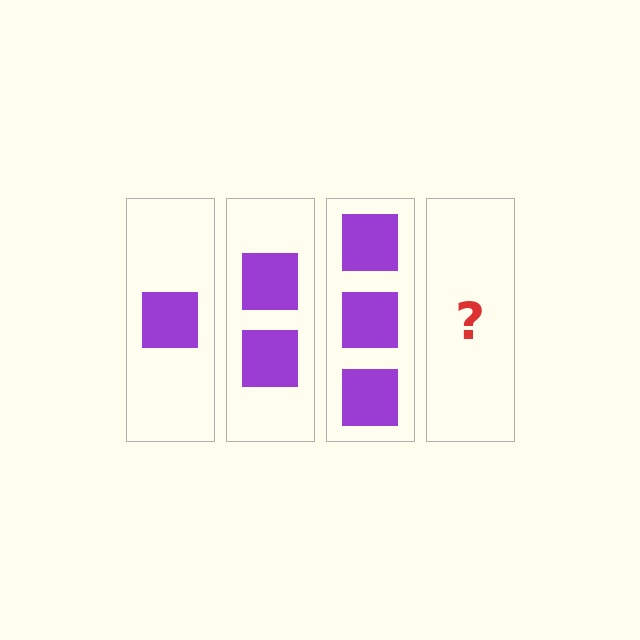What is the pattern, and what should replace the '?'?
The pattern is that each step adds one more square. The '?' should be 4 squares.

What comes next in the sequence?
The next element should be 4 squares.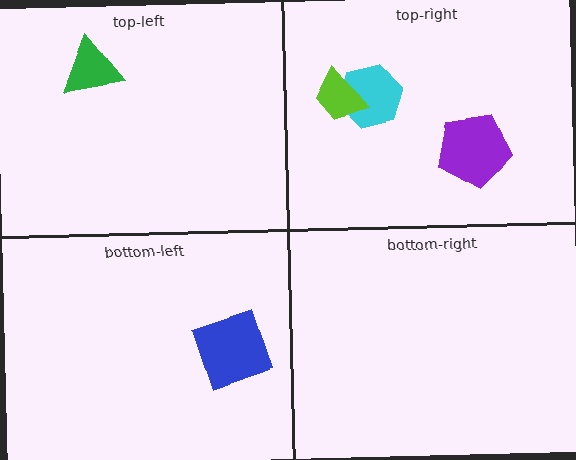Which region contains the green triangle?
The top-left region.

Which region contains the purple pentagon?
The top-right region.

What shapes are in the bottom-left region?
The blue square.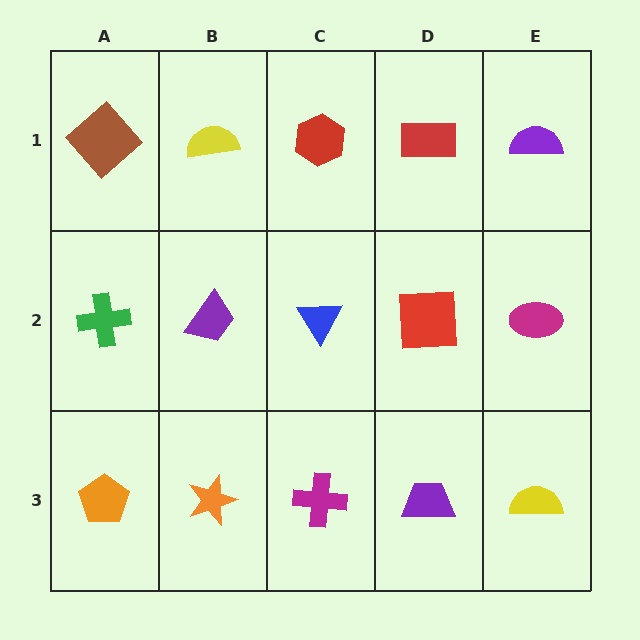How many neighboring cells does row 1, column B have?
3.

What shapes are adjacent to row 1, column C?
A blue triangle (row 2, column C), a yellow semicircle (row 1, column B), a red rectangle (row 1, column D).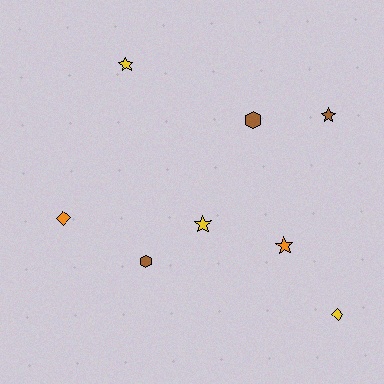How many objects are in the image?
There are 8 objects.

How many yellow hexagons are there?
There are no yellow hexagons.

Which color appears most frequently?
Yellow, with 3 objects.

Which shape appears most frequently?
Star, with 4 objects.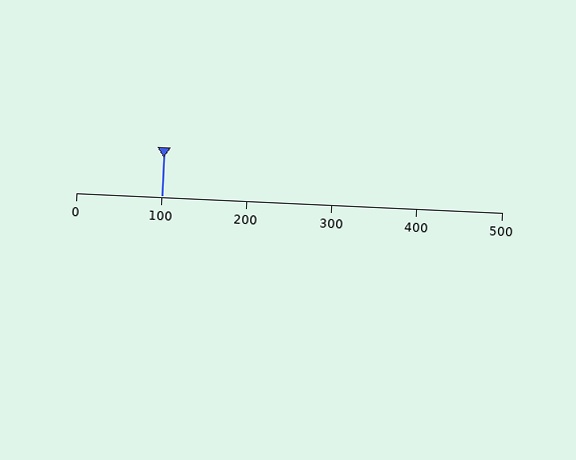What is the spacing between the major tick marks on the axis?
The major ticks are spaced 100 apart.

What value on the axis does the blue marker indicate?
The marker indicates approximately 100.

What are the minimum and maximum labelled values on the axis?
The axis runs from 0 to 500.